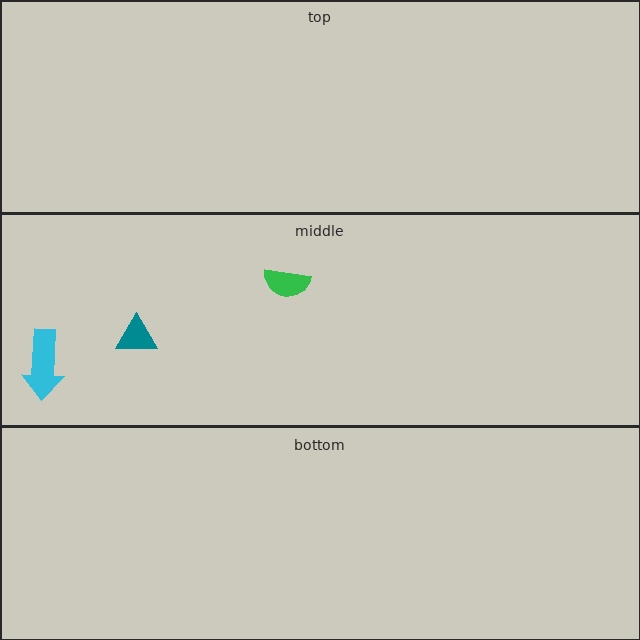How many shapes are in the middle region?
3.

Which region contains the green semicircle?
The middle region.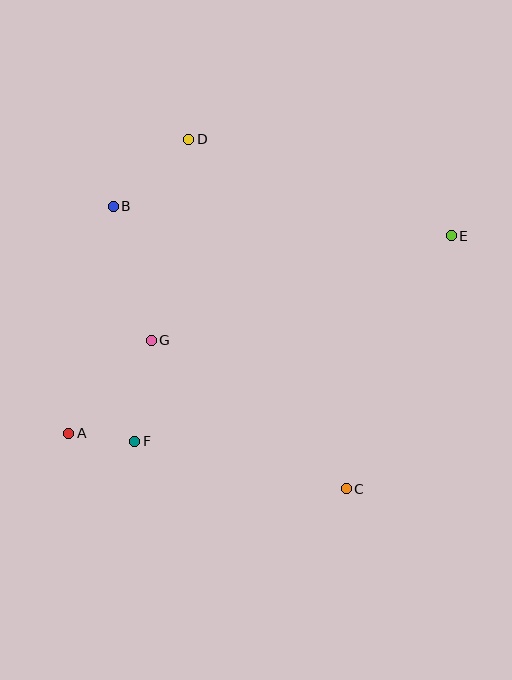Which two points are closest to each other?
Points A and F are closest to each other.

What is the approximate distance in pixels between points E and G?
The distance between E and G is approximately 318 pixels.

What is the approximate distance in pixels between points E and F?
The distance between E and F is approximately 377 pixels.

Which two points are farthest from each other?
Points A and E are farthest from each other.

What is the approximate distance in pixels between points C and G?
The distance between C and G is approximately 245 pixels.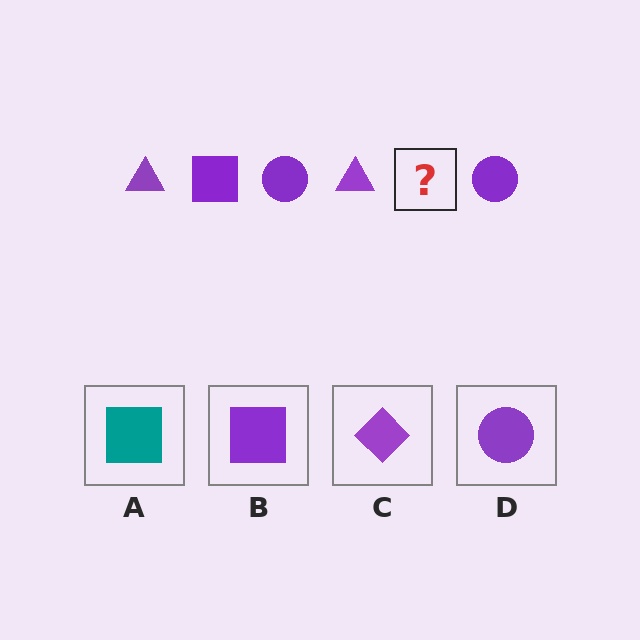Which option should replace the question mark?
Option B.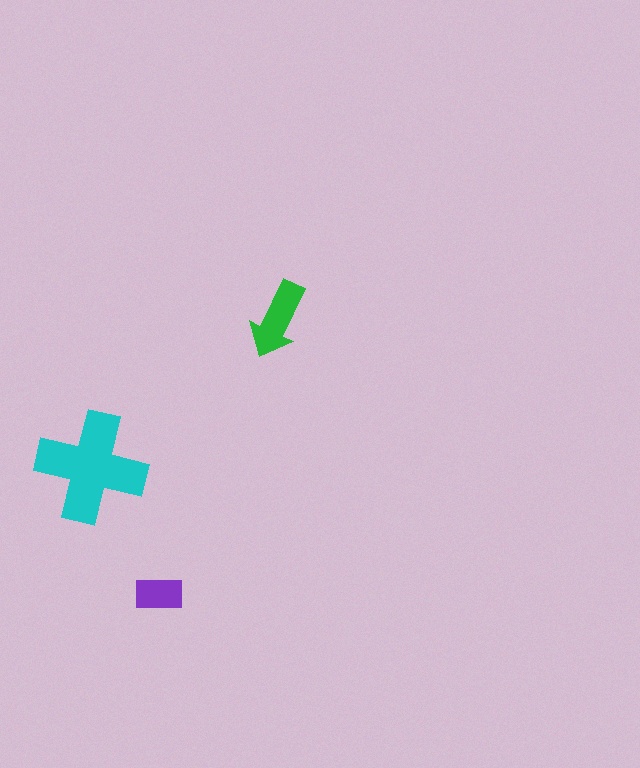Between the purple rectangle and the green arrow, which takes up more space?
The green arrow.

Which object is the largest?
The cyan cross.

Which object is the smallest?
The purple rectangle.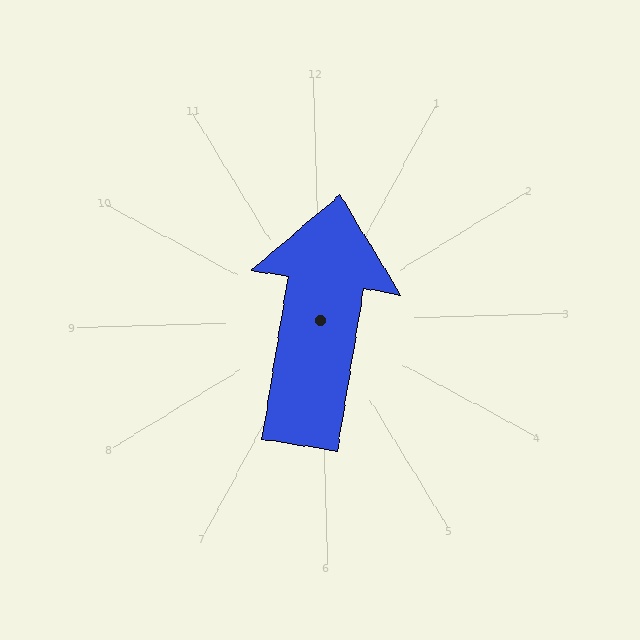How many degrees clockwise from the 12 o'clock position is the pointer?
Approximately 11 degrees.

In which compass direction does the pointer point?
North.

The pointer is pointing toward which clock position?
Roughly 12 o'clock.